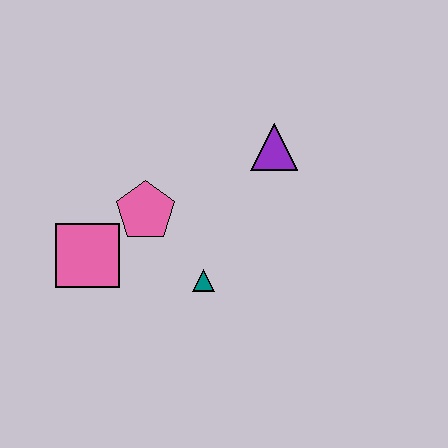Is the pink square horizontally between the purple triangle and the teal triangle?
No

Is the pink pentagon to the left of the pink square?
No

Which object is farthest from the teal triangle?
The purple triangle is farthest from the teal triangle.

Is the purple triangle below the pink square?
No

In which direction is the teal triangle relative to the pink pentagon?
The teal triangle is below the pink pentagon.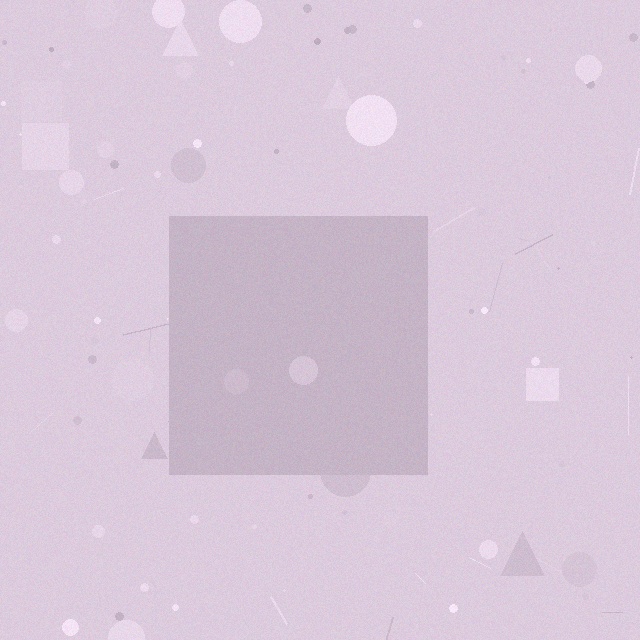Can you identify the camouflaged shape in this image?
The camouflaged shape is a square.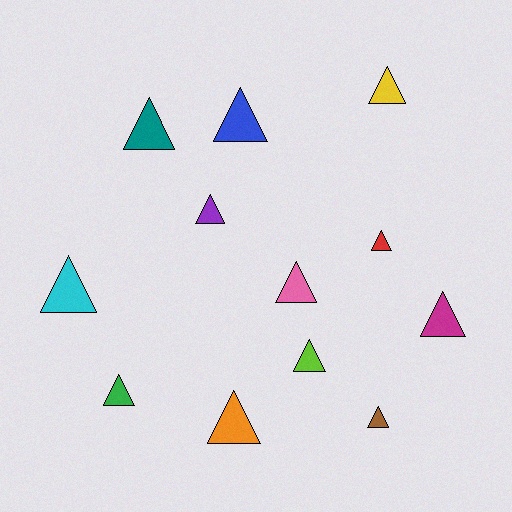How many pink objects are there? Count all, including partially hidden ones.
There is 1 pink object.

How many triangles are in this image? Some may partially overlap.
There are 12 triangles.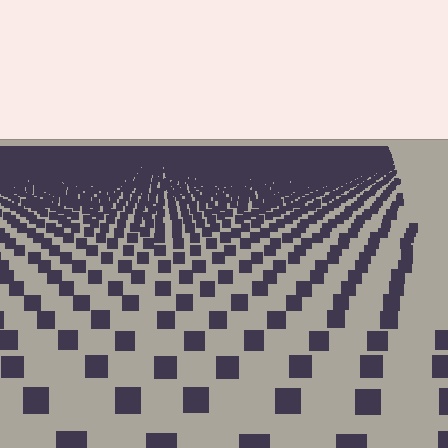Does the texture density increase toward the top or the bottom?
Density increases toward the top.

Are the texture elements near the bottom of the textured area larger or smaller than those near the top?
Larger. Near the bottom, elements are closer to the viewer and appear at a bigger on-screen size.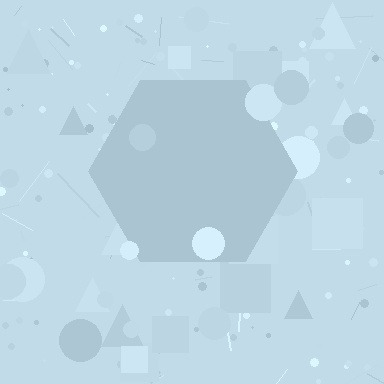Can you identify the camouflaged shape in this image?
The camouflaged shape is a hexagon.